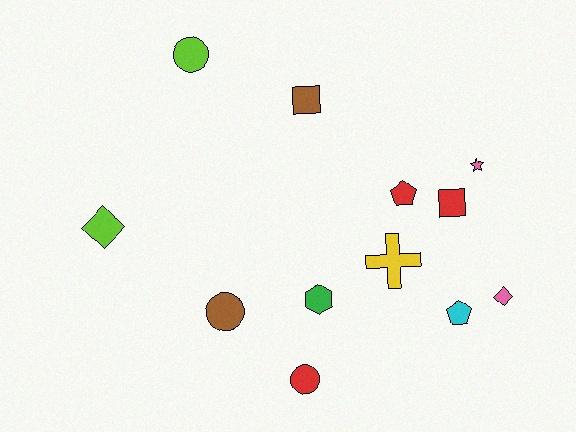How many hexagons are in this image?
There is 1 hexagon.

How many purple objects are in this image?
There are no purple objects.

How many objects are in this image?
There are 12 objects.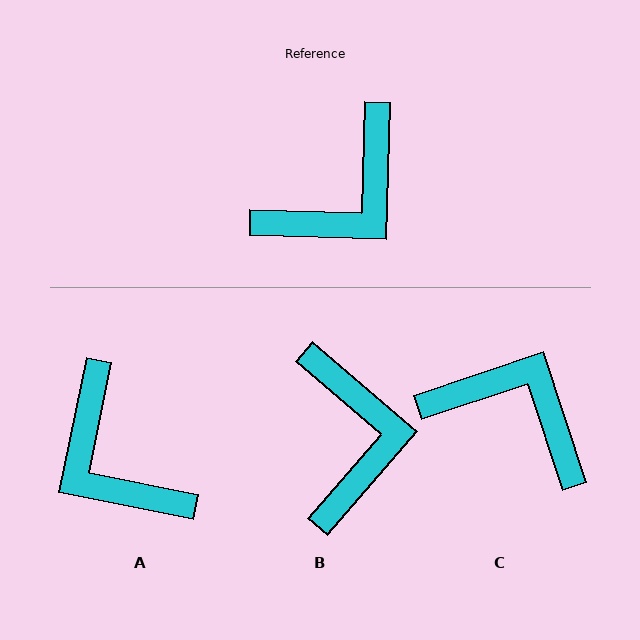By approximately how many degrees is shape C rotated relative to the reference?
Approximately 110 degrees counter-clockwise.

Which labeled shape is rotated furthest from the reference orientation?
C, about 110 degrees away.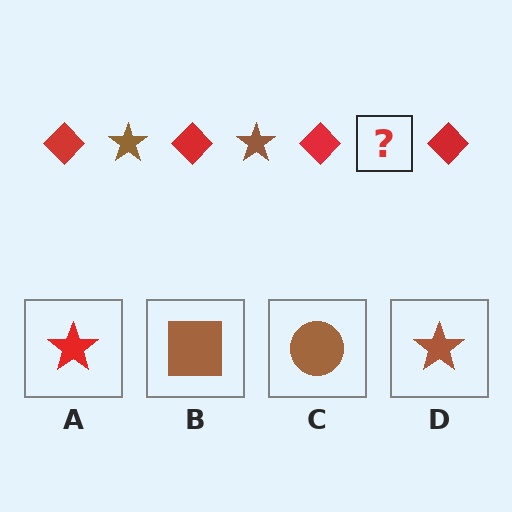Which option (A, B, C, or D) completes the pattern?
D.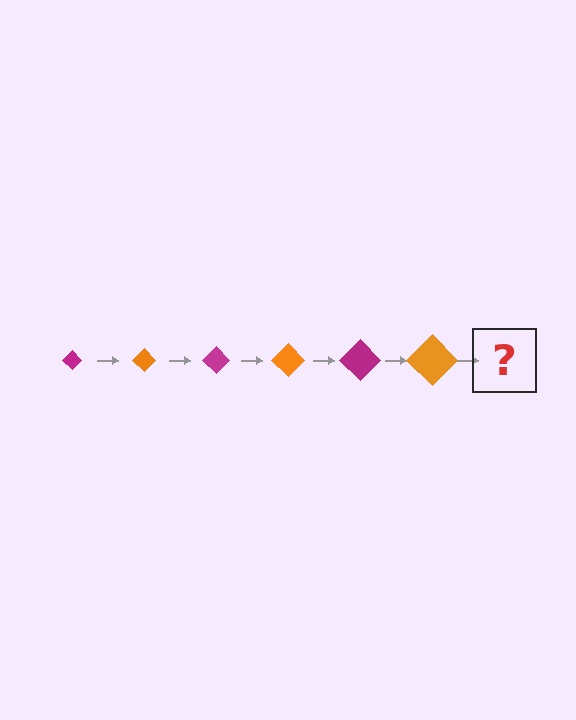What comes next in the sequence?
The next element should be a magenta diamond, larger than the previous one.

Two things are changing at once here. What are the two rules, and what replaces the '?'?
The two rules are that the diamond grows larger each step and the color cycles through magenta and orange. The '?' should be a magenta diamond, larger than the previous one.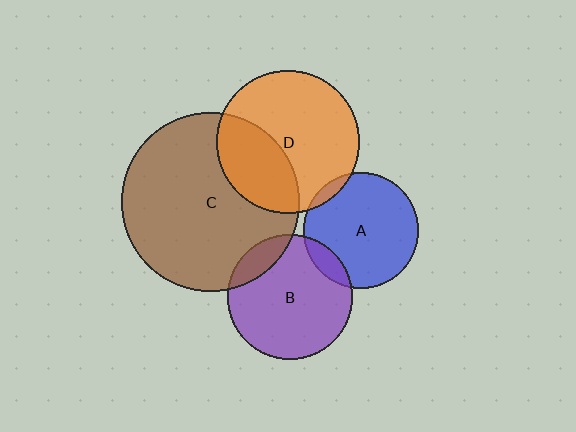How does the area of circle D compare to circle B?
Approximately 1.3 times.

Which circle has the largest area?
Circle C (brown).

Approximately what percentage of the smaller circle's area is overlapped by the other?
Approximately 35%.